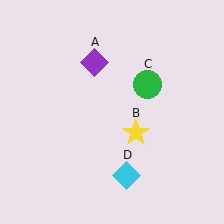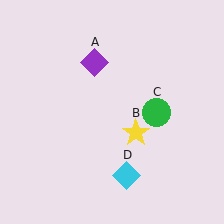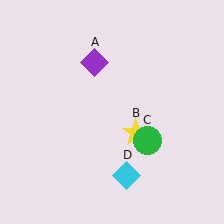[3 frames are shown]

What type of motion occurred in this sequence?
The green circle (object C) rotated clockwise around the center of the scene.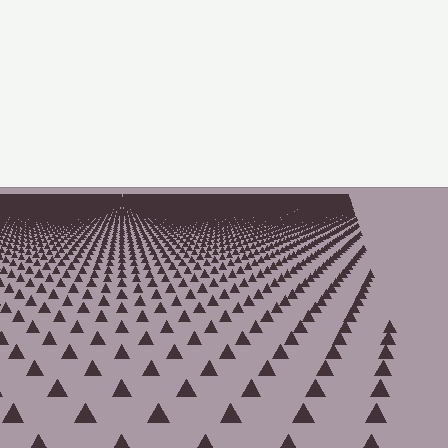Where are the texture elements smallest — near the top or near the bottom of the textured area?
Near the top.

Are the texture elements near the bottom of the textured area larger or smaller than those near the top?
Larger. Near the bottom, elements are closer to the viewer and appear at a bigger on-screen size.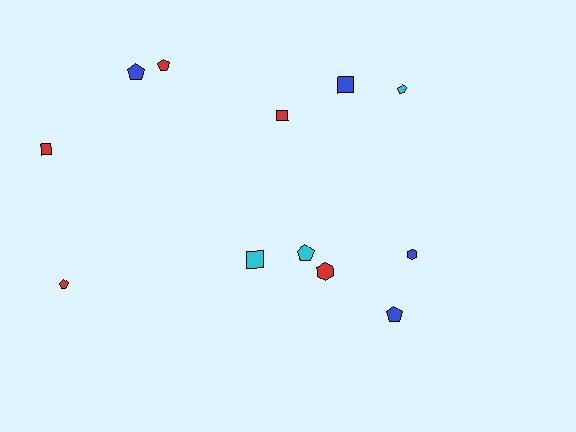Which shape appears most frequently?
Pentagon, with 6 objects.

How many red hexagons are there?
There is 1 red hexagon.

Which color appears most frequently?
Red, with 5 objects.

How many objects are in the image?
There are 12 objects.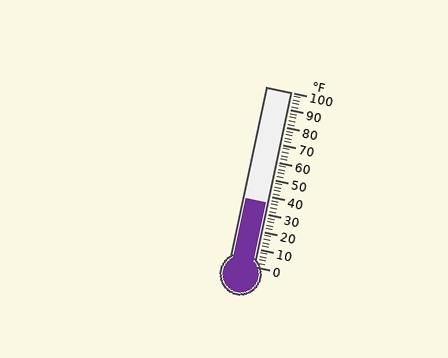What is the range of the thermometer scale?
The thermometer scale ranges from 0°F to 100°F.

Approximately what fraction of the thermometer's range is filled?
The thermometer is filled to approximately 35% of its range.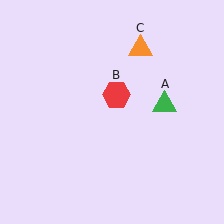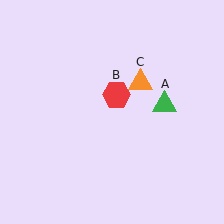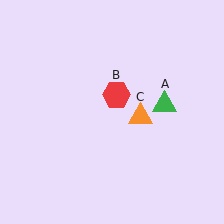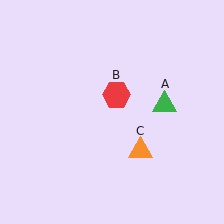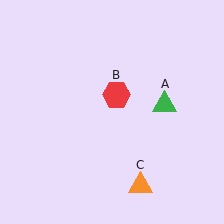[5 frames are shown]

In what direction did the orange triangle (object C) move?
The orange triangle (object C) moved down.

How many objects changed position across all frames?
1 object changed position: orange triangle (object C).